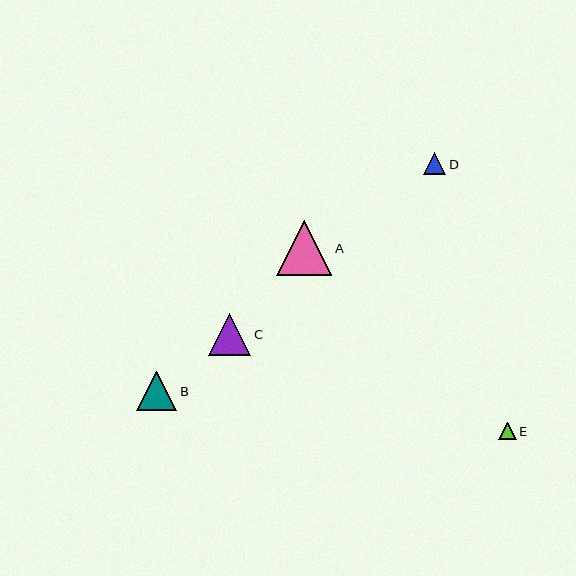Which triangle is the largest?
Triangle A is the largest with a size of approximately 55 pixels.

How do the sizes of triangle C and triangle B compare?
Triangle C and triangle B are approximately the same size.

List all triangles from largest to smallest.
From largest to smallest: A, C, B, D, E.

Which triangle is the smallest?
Triangle E is the smallest with a size of approximately 18 pixels.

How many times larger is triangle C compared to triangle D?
Triangle C is approximately 1.9 times the size of triangle D.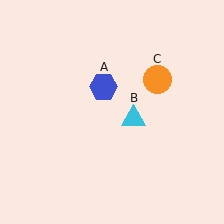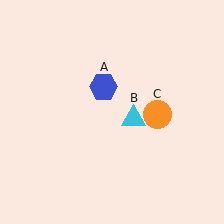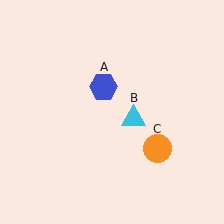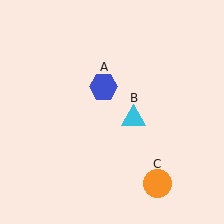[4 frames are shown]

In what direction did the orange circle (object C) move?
The orange circle (object C) moved down.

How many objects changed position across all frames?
1 object changed position: orange circle (object C).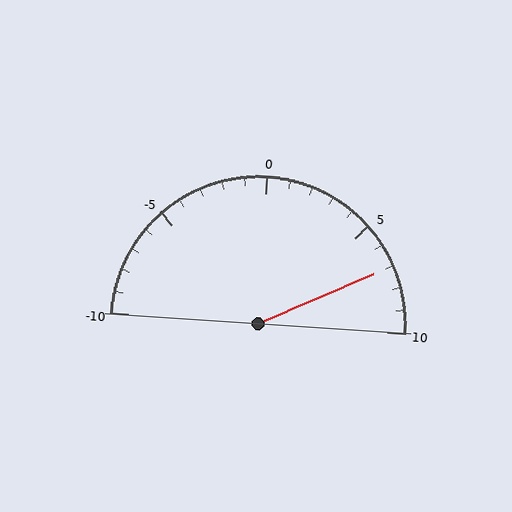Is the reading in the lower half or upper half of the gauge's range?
The reading is in the upper half of the range (-10 to 10).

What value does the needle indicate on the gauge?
The needle indicates approximately 7.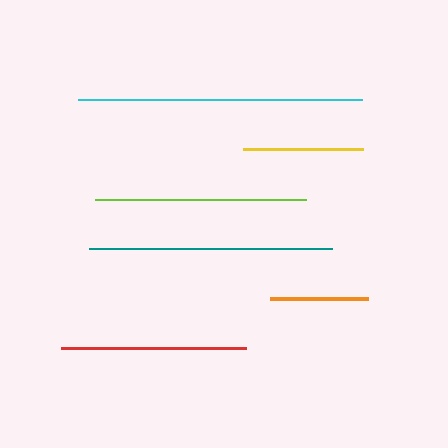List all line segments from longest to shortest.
From longest to shortest: cyan, teal, lime, red, yellow, orange.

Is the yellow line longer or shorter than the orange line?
The yellow line is longer than the orange line.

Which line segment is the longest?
The cyan line is the longest at approximately 284 pixels.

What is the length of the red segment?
The red segment is approximately 185 pixels long.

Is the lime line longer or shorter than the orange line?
The lime line is longer than the orange line.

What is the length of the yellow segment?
The yellow segment is approximately 120 pixels long.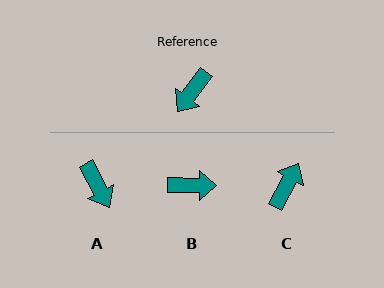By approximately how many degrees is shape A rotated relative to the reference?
Approximately 65 degrees counter-clockwise.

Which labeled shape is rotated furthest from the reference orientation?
C, about 171 degrees away.